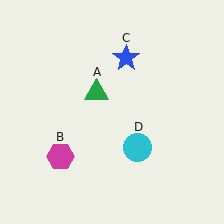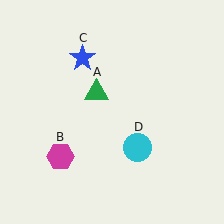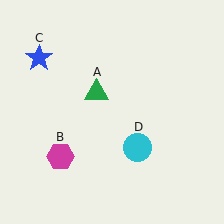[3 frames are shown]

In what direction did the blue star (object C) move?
The blue star (object C) moved left.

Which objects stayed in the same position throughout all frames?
Green triangle (object A) and magenta hexagon (object B) and cyan circle (object D) remained stationary.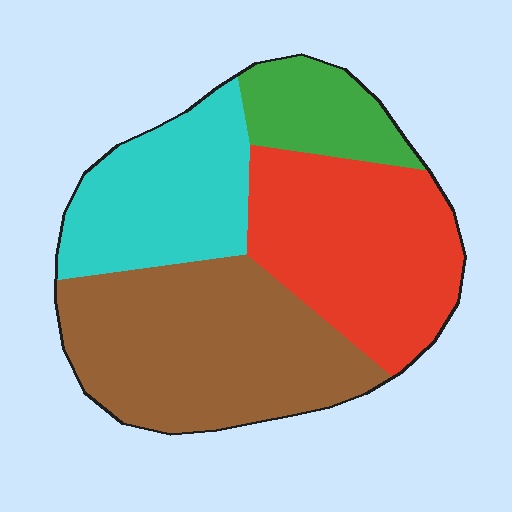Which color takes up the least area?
Green, at roughly 10%.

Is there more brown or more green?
Brown.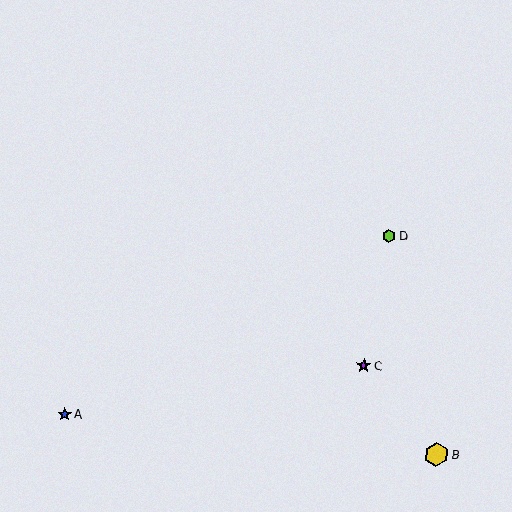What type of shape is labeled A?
Shape A is a blue star.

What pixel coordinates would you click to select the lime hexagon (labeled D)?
Click at (389, 236) to select the lime hexagon D.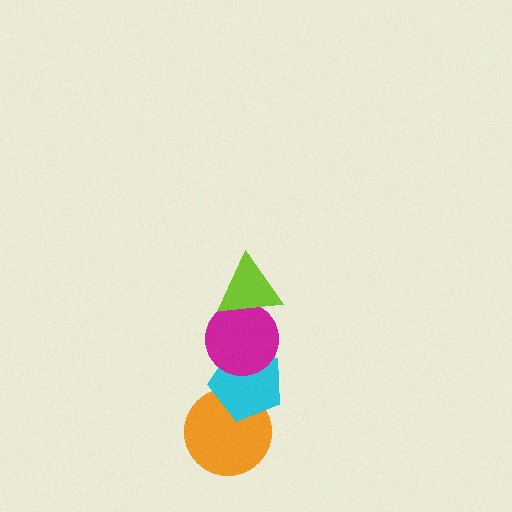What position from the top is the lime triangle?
The lime triangle is 1st from the top.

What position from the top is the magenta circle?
The magenta circle is 2nd from the top.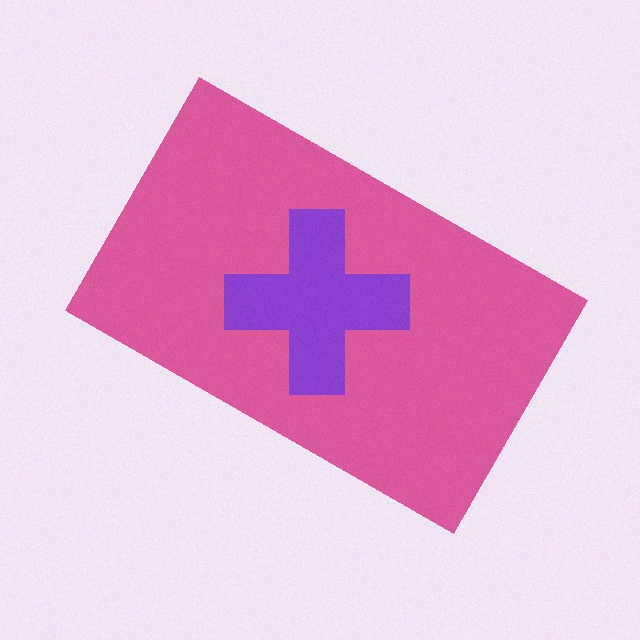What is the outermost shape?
The pink rectangle.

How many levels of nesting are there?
2.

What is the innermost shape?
The purple cross.